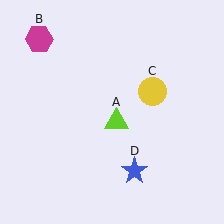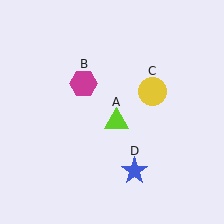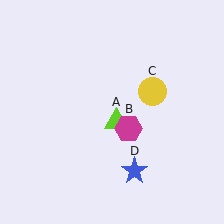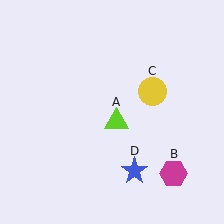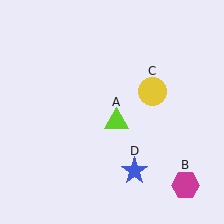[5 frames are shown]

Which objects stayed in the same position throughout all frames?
Lime triangle (object A) and yellow circle (object C) and blue star (object D) remained stationary.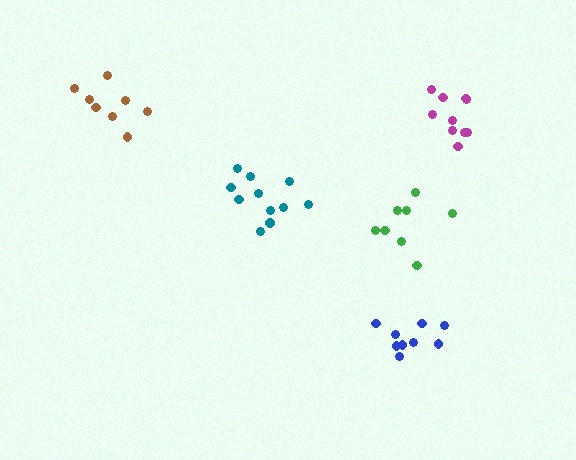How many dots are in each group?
Group 1: 10 dots, Group 2: 9 dots, Group 3: 11 dots, Group 4: 8 dots, Group 5: 8 dots (46 total).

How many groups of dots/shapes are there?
There are 5 groups.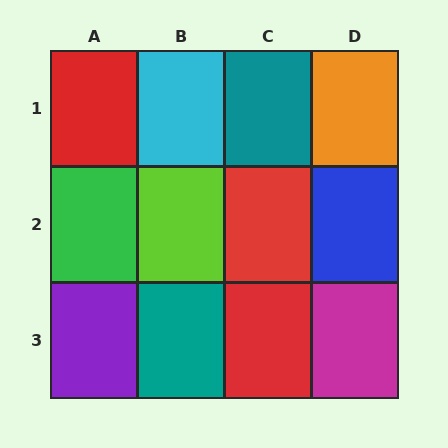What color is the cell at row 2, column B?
Lime.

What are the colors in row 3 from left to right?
Purple, teal, red, magenta.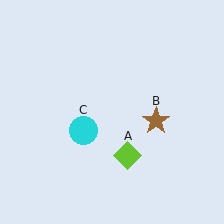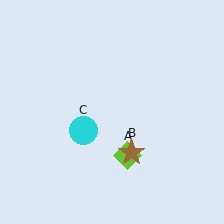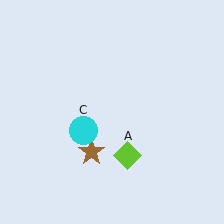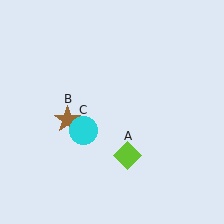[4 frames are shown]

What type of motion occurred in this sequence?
The brown star (object B) rotated clockwise around the center of the scene.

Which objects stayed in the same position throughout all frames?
Lime diamond (object A) and cyan circle (object C) remained stationary.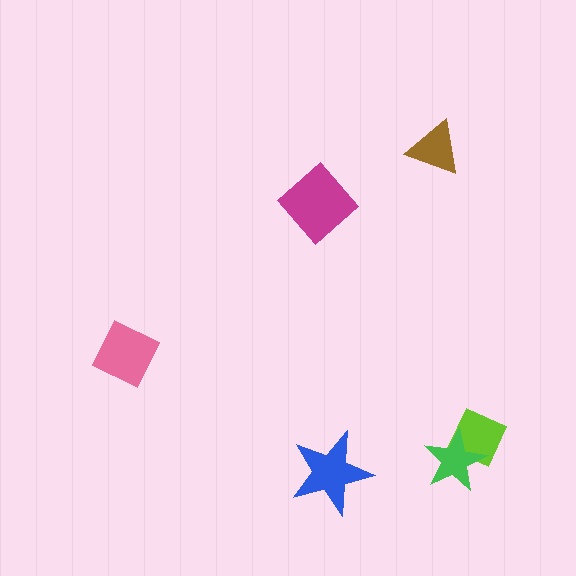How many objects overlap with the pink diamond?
0 objects overlap with the pink diamond.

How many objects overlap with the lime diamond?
1 object overlaps with the lime diamond.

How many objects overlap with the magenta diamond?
0 objects overlap with the magenta diamond.